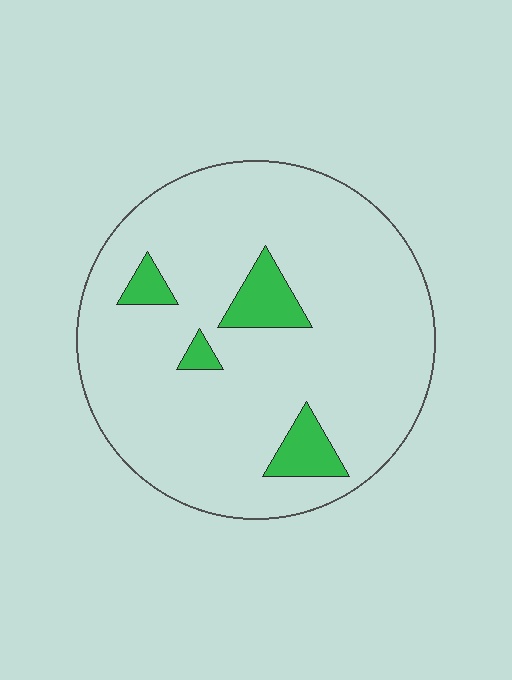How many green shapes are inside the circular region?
4.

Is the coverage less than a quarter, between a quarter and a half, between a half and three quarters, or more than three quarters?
Less than a quarter.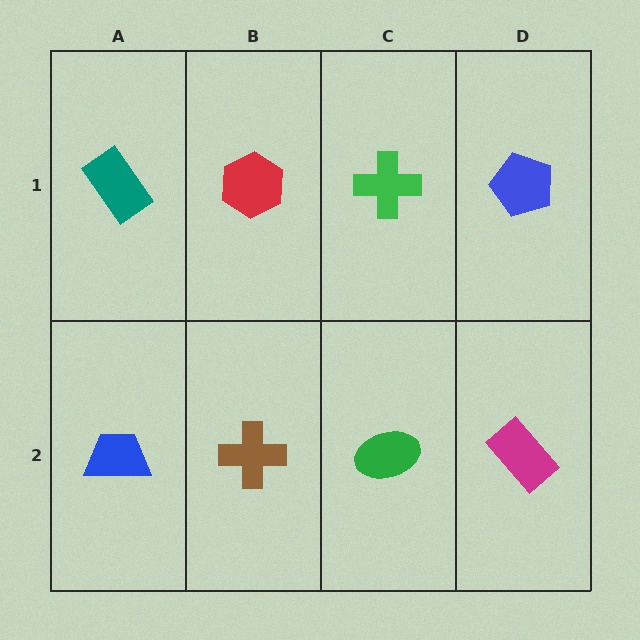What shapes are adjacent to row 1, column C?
A green ellipse (row 2, column C), a red hexagon (row 1, column B), a blue pentagon (row 1, column D).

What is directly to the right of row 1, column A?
A red hexagon.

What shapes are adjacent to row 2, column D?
A blue pentagon (row 1, column D), a green ellipse (row 2, column C).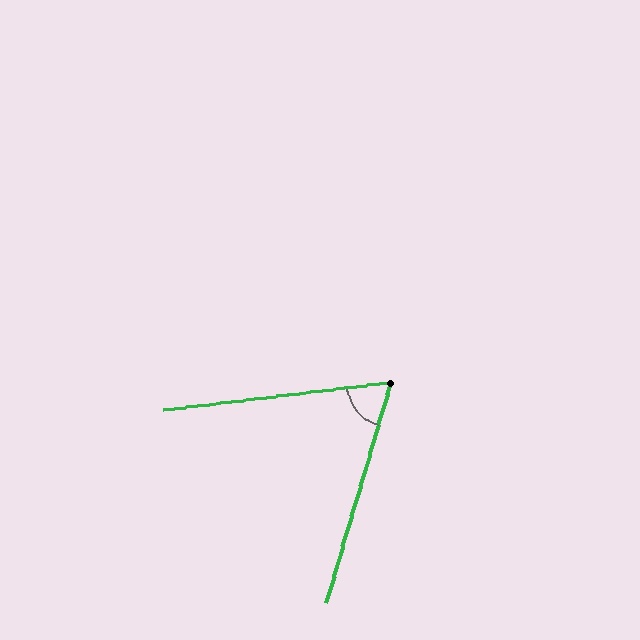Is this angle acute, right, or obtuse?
It is acute.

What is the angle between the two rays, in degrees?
Approximately 67 degrees.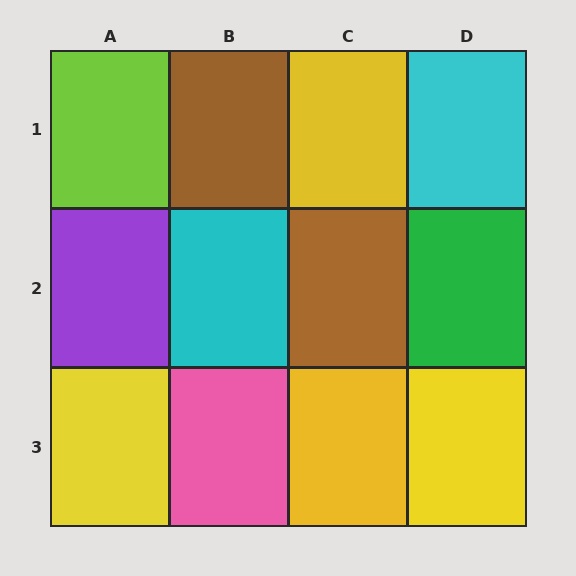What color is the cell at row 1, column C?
Yellow.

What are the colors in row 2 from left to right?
Purple, cyan, brown, green.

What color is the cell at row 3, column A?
Yellow.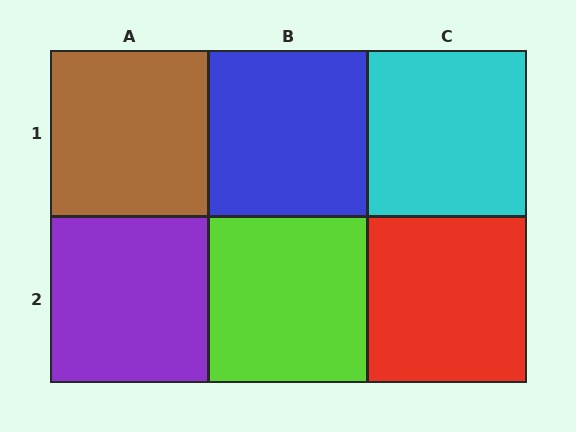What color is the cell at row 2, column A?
Purple.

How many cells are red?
1 cell is red.